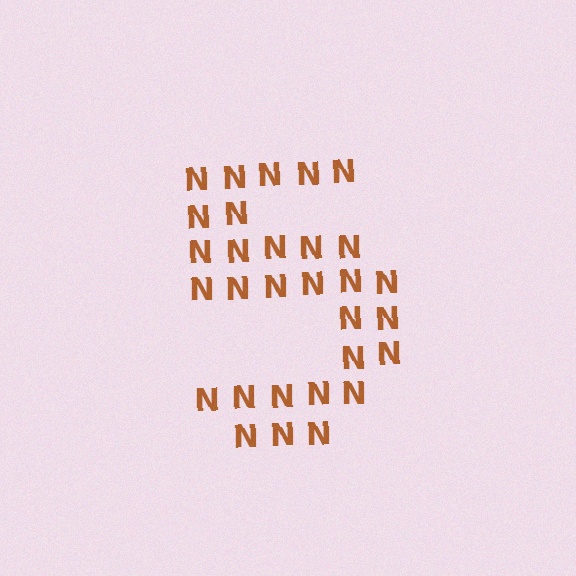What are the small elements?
The small elements are letter N's.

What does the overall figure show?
The overall figure shows the digit 5.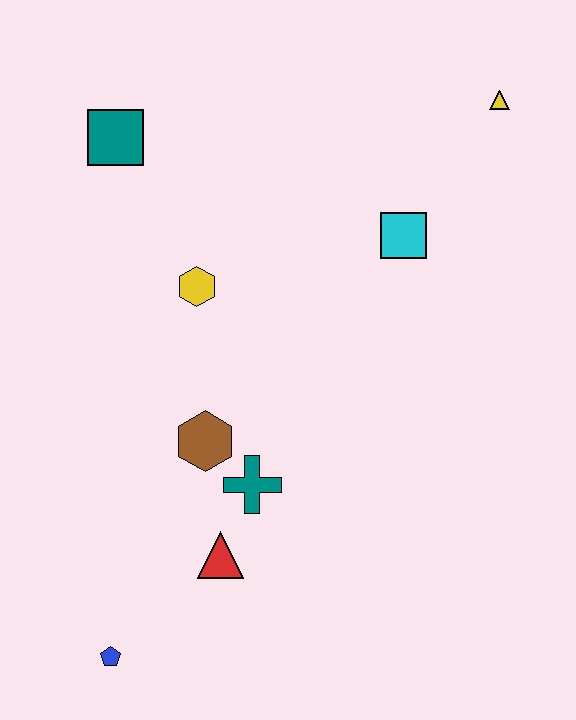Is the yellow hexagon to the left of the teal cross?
Yes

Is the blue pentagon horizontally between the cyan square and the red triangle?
No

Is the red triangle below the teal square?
Yes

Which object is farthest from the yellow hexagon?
The blue pentagon is farthest from the yellow hexagon.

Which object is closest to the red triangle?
The teal cross is closest to the red triangle.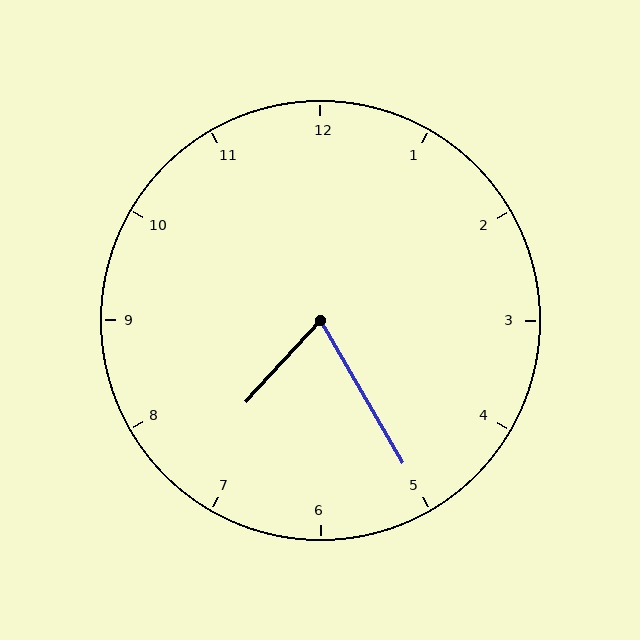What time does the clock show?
7:25.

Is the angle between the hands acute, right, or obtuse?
It is acute.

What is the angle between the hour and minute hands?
Approximately 72 degrees.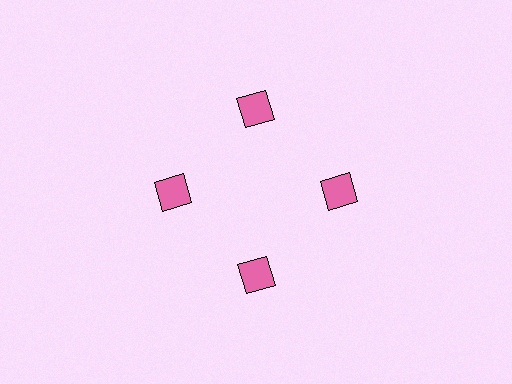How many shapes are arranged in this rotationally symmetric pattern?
There are 4 shapes, arranged in 4 groups of 1.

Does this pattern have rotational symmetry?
Yes, this pattern has 4-fold rotational symmetry. It looks the same after rotating 90 degrees around the center.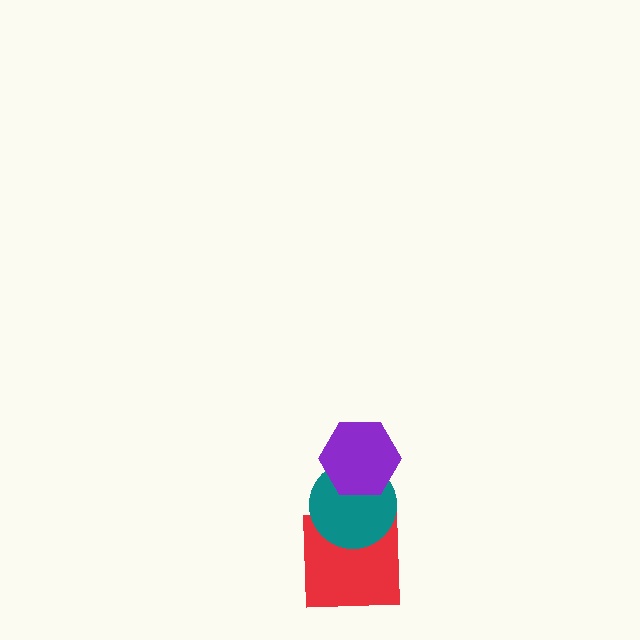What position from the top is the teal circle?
The teal circle is 2nd from the top.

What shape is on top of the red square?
The teal circle is on top of the red square.